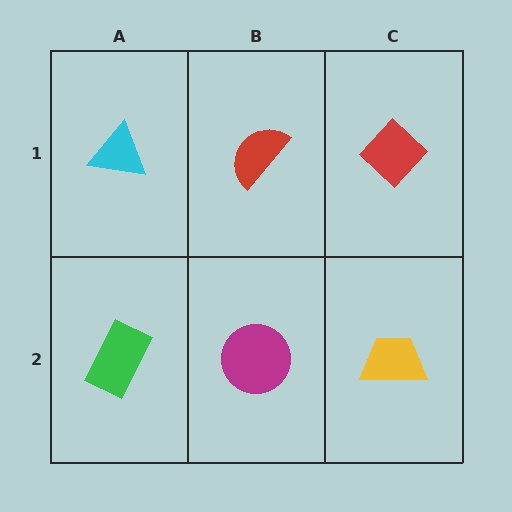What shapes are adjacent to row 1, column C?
A yellow trapezoid (row 2, column C), a red semicircle (row 1, column B).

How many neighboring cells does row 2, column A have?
2.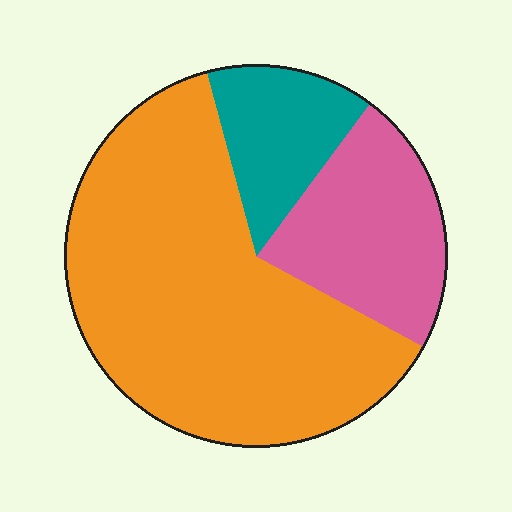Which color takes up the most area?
Orange, at roughly 65%.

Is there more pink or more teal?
Pink.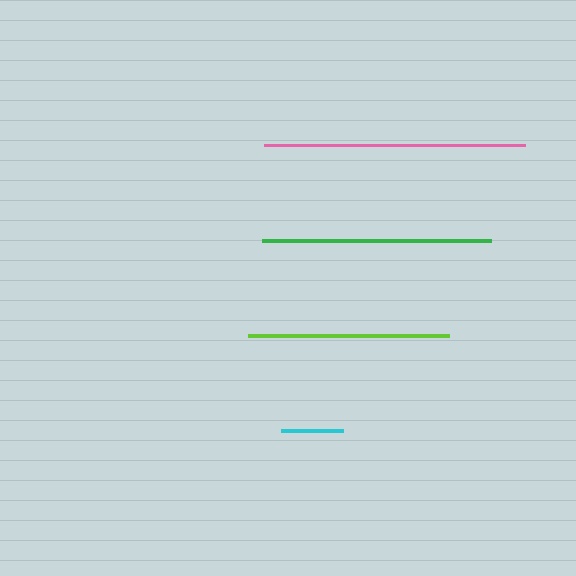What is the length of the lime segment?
The lime segment is approximately 201 pixels long.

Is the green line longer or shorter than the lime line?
The green line is longer than the lime line.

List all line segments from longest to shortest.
From longest to shortest: pink, green, lime, cyan.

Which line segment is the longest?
The pink line is the longest at approximately 261 pixels.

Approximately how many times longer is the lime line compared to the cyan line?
The lime line is approximately 3.2 times the length of the cyan line.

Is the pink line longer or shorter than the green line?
The pink line is longer than the green line.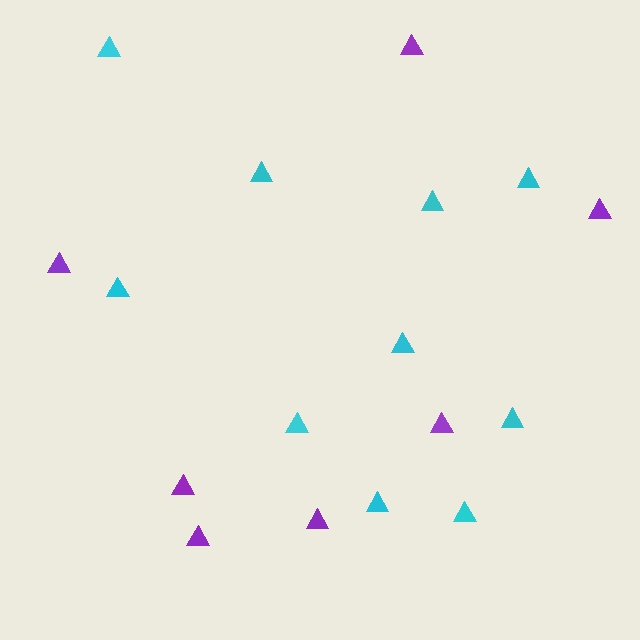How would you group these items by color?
There are 2 groups: one group of purple triangles (7) and one group of cyan triangles (10).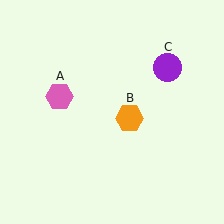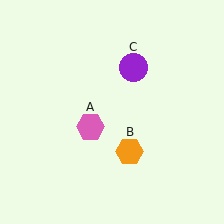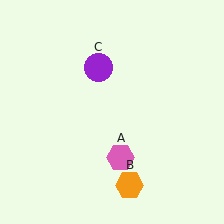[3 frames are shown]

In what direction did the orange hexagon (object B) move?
The orange hexagon (object B) moved down.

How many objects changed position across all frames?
3 objects changed position: pink hexagon (object A), orange hexagon (object B), purple circle (object C).